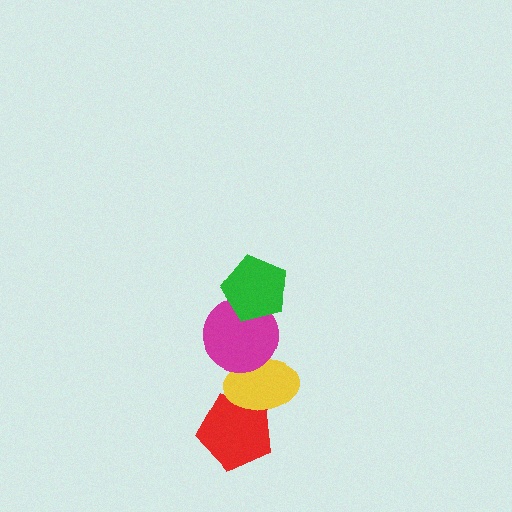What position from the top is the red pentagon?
The red pentagon is 4th from the top.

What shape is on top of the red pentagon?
The yellow ellipse is on top of the red pentagon.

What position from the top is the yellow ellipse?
The yellow ellipse is 3rd from the top.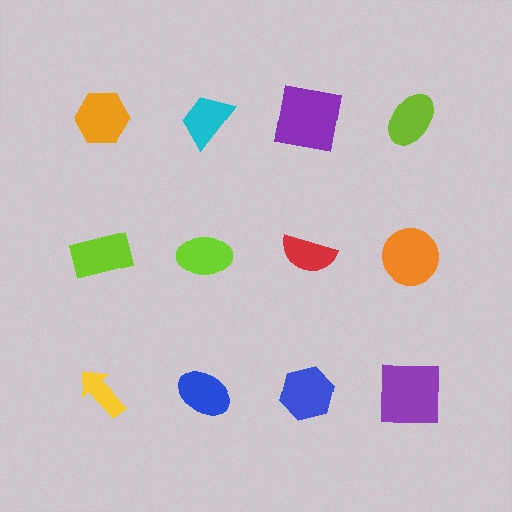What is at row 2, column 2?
A lime ellipse.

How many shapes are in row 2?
4 shapes.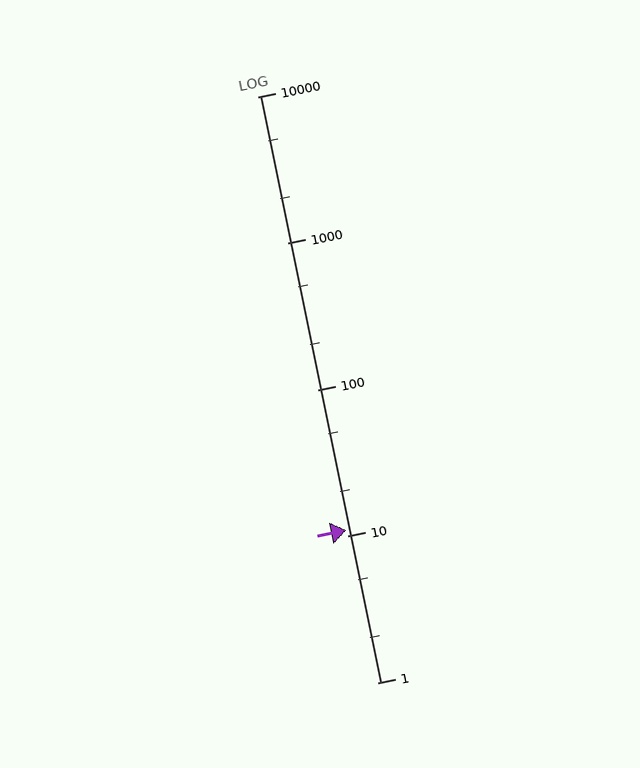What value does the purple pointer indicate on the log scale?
The pointer indicates approximately 11.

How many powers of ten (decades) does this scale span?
The scale spans 4 decades, from 1 to 10000.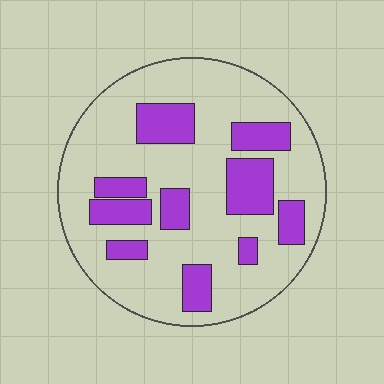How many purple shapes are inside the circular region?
10.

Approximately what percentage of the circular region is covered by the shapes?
Approximately 25%.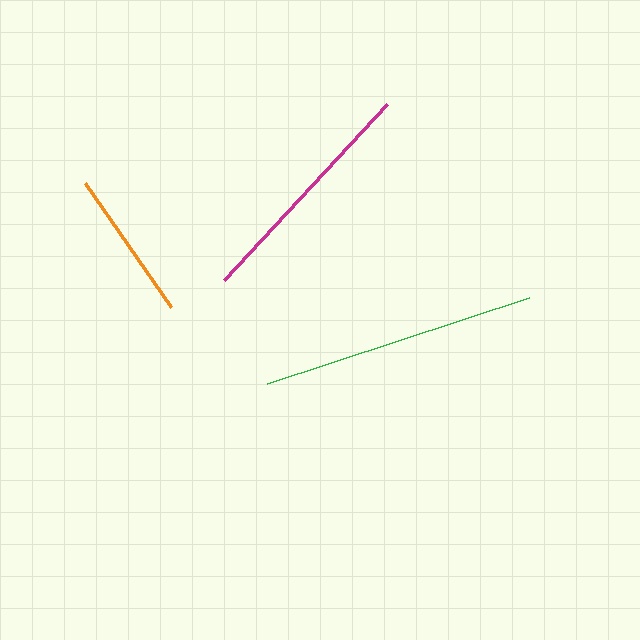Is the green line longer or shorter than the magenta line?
The green line is longer than the magenta line.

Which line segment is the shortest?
The orange line is the shortest at approximately 151 pixels.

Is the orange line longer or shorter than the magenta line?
The magenta line is longer than the orange line.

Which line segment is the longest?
The green line is the longest at approximately 276 pixels.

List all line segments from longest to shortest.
From longest to shortest: green, magenta, orange.